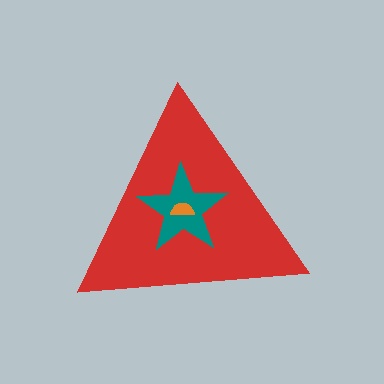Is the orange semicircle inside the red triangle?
Yes.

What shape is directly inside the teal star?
The orange semicircle.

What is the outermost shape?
The red triangle.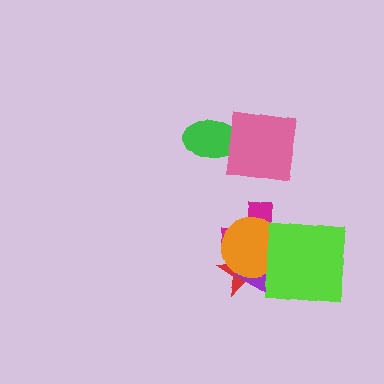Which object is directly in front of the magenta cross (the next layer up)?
The red star is directly in front of the magenta cross.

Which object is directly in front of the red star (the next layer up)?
The purple triangle is directly in front of the red star.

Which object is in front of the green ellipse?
The pink square is in front of the green ellipse.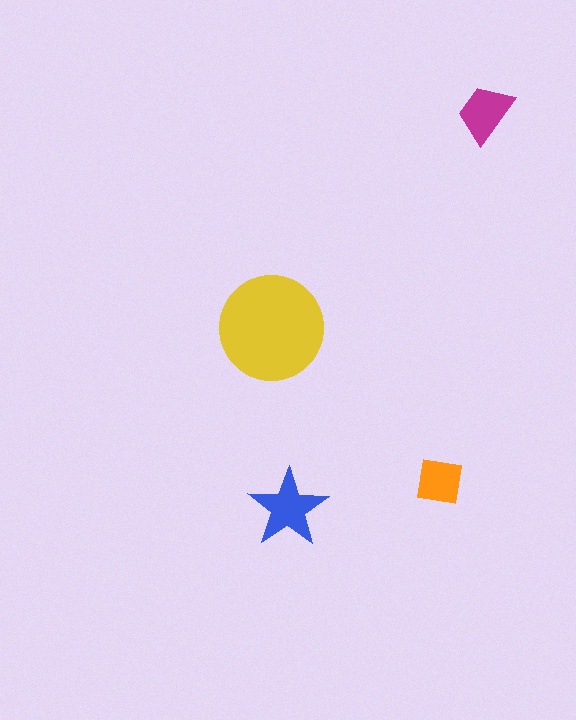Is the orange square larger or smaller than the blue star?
Smaller.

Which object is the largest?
The yellow circle.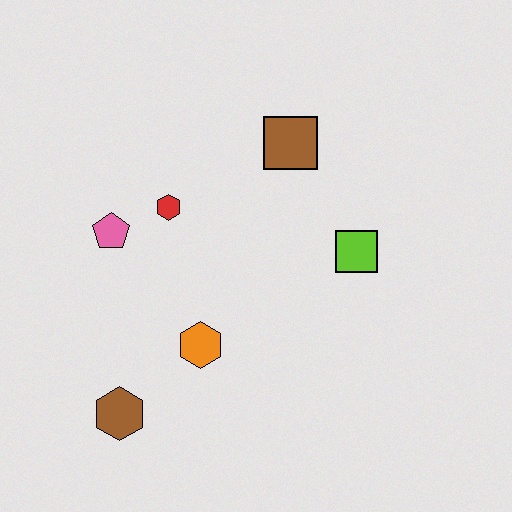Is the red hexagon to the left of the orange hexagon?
Yes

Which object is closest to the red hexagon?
The pink pentagon is closest to the red hexagon.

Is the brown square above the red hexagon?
Yes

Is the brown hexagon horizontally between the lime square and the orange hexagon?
No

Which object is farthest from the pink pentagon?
The lime square is farthest from the pink pentagon.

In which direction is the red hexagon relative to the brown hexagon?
The red hexagon is above the brown hexagon.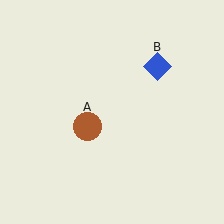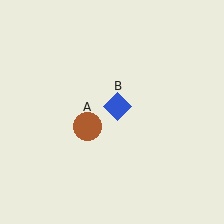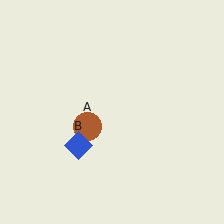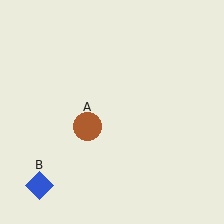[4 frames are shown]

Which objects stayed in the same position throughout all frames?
Brown circle (object A) remained stationary.